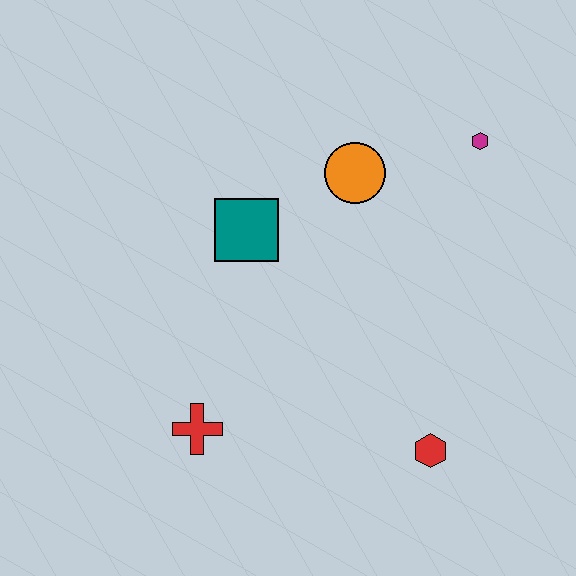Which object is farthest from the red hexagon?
The magenta hexagon is farthest from the red hexagon.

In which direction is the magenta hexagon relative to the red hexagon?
The magenta hexagon is above the red hexagon.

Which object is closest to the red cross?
The teal square is closest to the red cross.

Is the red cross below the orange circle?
Yes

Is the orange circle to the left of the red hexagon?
Yes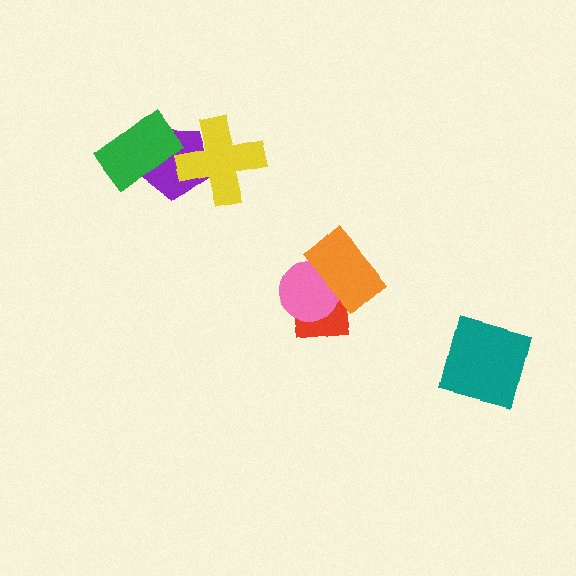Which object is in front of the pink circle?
The orange rectangle is in front of the pink circle.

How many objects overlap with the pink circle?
2 objects overlap with the pink circle.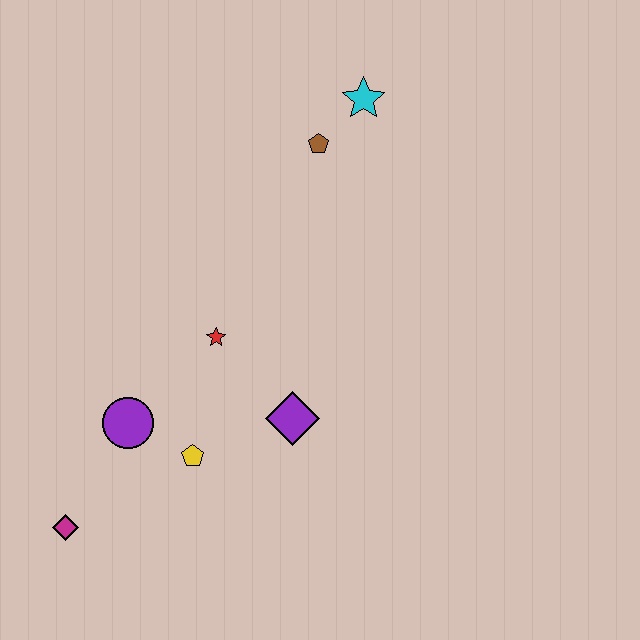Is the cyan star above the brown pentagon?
Yes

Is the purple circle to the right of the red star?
No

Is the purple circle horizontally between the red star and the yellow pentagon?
No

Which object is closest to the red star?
The purple diamond is closest to the red star.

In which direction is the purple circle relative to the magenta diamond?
The purple circle is above the magenta diamond.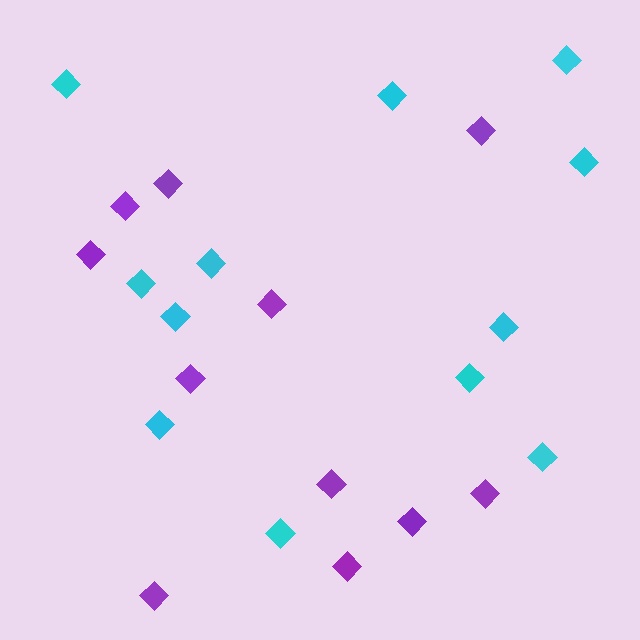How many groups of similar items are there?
There are 2 groups: one group of cyan diamonds (12) and one group of purple diamonds (11).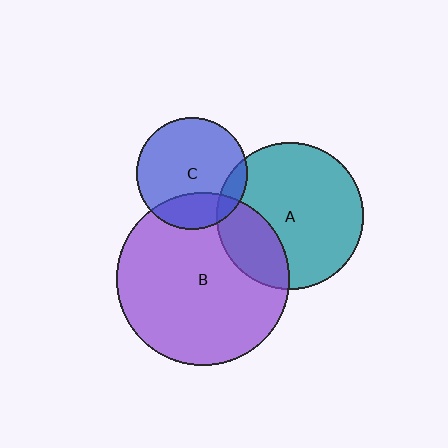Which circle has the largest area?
Circle B (purple).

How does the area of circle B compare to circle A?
Approximately 1.4 times.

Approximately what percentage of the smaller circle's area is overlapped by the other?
Approximately 25%.